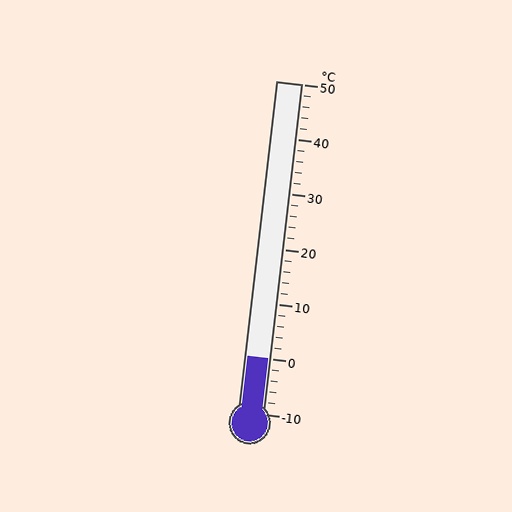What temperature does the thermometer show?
The thermometer shows approximately 0°C.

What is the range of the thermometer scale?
The thermometer scale ranges from -10°C to 50°C.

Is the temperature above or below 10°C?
The temperature is below 10°C.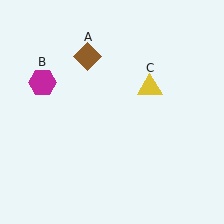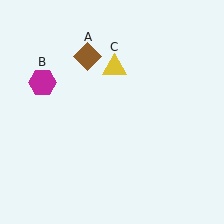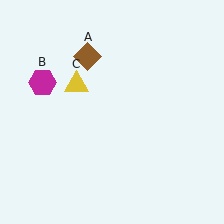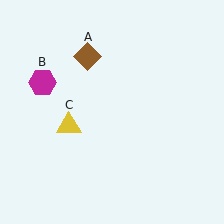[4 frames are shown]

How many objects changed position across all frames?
1 object changed position: yellow triangle (object C).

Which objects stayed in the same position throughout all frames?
Brown diamond (object A) and magenta hexagon (object B) remained stationary.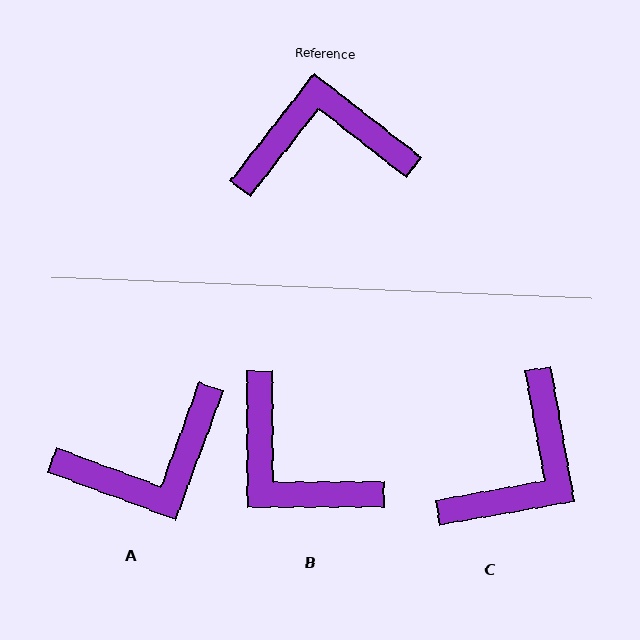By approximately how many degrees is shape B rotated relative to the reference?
Approximately 128 degrees counter-clockwise.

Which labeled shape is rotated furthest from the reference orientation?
A, about 162 degrees away.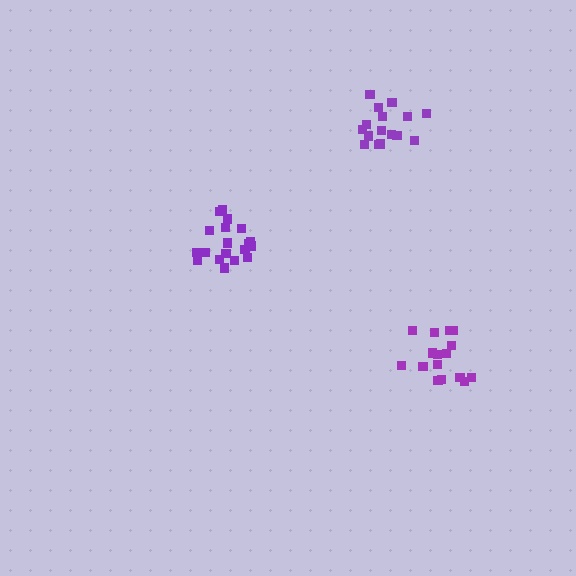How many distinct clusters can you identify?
There are 3 distinct clusters.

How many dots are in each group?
Group 1: 16 dots, Group 2: 19 dots, Group 3: 16 dots (51 total).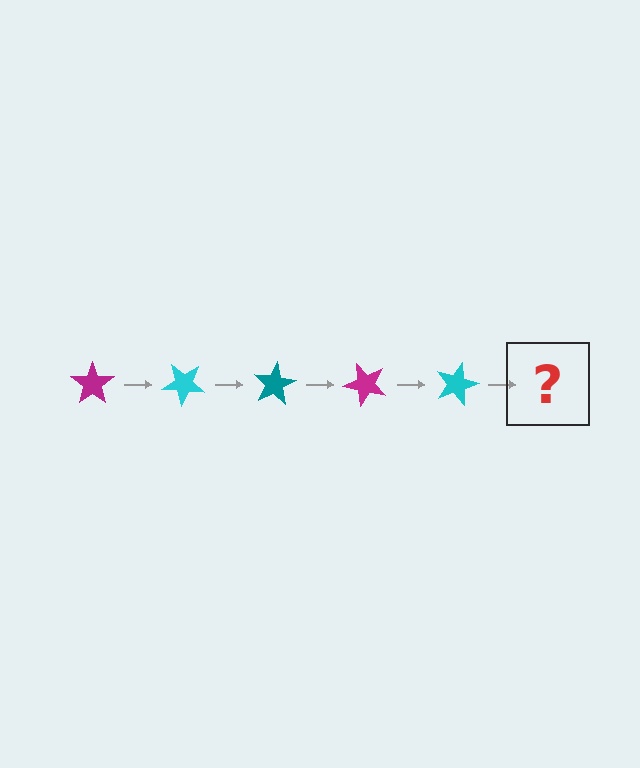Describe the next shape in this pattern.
It should be a teal star, rotated 200 degrees from the start.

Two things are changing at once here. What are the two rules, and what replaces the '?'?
The two rules are that it rotates 40 degrees each step and the color cycles through magenta, cyan, and teal. The '?' should be a teal star, rotated 200 degrees from the start.